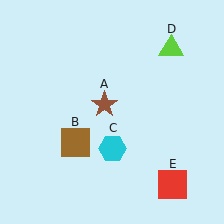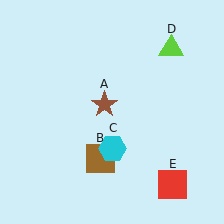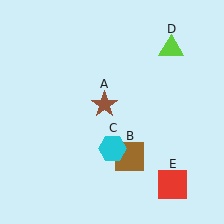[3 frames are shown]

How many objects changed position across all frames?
1 object changed position: brown square (object B).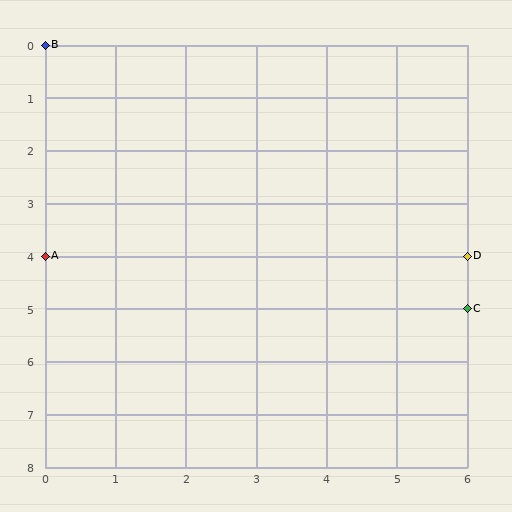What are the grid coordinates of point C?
Point C is at grid coordinates (6, 5).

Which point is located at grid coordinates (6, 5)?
Point C is at (6, 5).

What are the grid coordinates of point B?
Point B is at grid coordinates (0, 0).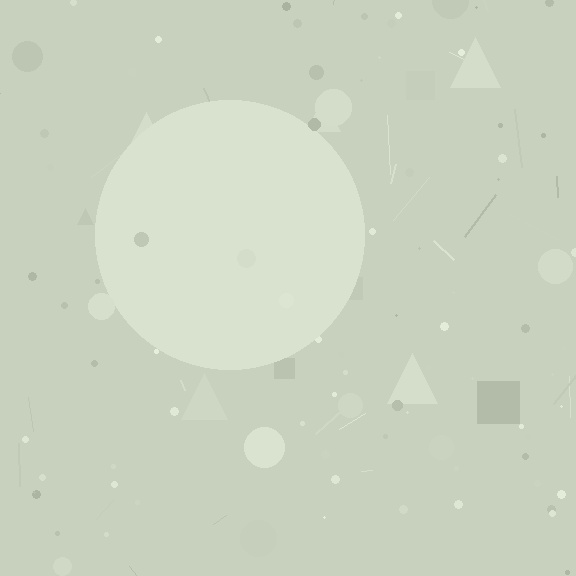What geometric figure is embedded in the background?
A circle is embedded in the background.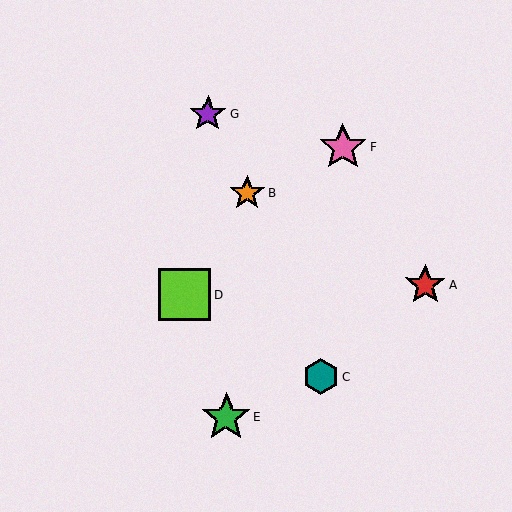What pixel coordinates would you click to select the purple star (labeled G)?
Click at (208, 114) to select the purple star G.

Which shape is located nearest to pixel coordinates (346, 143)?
The pink star (labeled F) at (343, 148) is nearest to that location.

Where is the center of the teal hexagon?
The center of the teal hexagon is at (321, 377).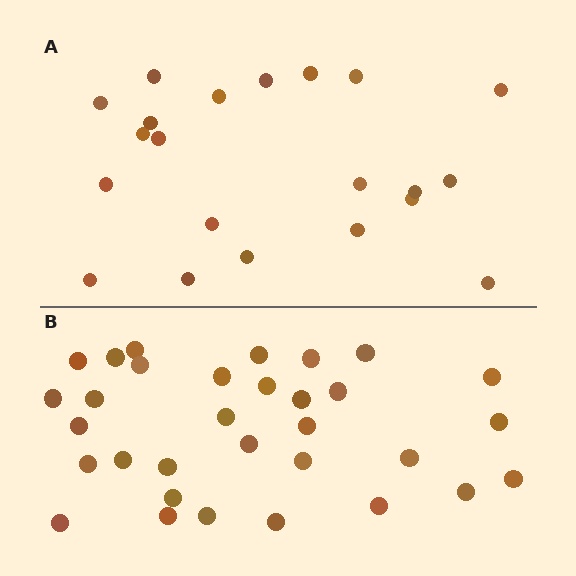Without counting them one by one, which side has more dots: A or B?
Region B (the bottom region) has more dots.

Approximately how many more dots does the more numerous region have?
Region B has roughly 12 or so more dots than region A.